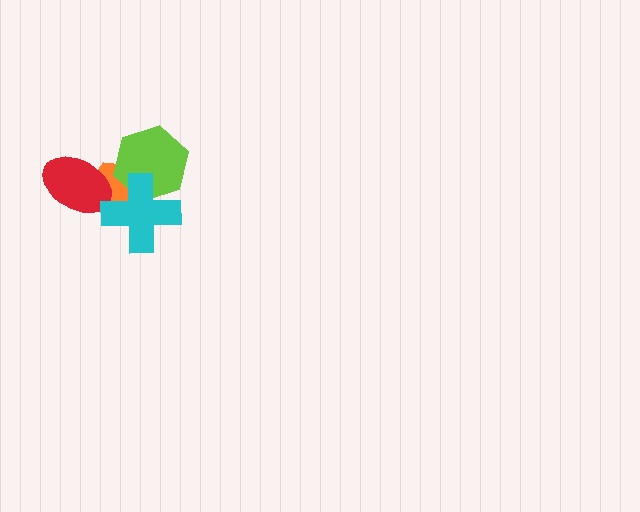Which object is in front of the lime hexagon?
The cyan cross is in front of the lime hexagon.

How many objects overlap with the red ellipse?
1 object overlaps with the red ellipse.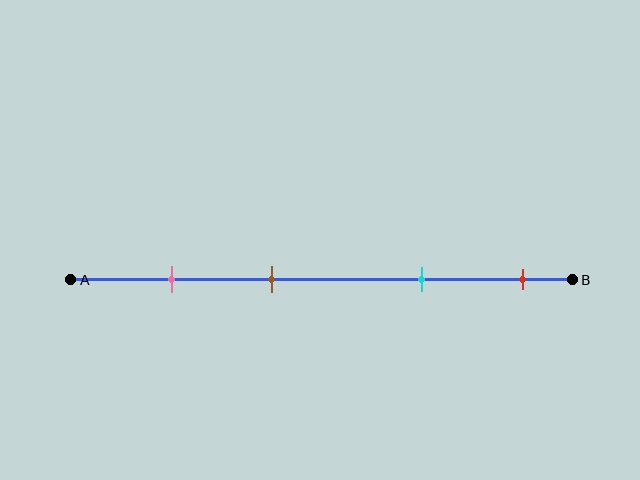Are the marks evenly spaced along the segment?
No, the marks are not evenly spaced.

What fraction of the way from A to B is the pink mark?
The pink mark is approximately 20% (0.2) of the way from A to B.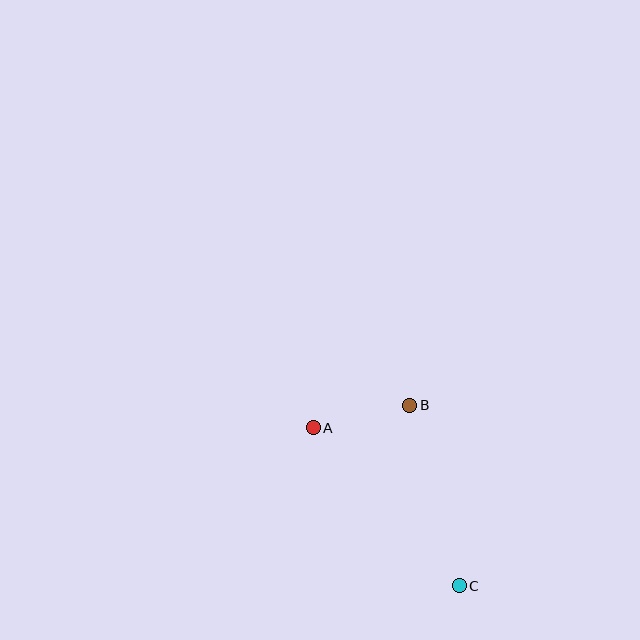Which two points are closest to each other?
Points A and B are closest to each other.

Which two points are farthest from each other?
Points A and C are farthest from each other.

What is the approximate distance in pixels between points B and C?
The distance between B and C is approximately 187 pixels.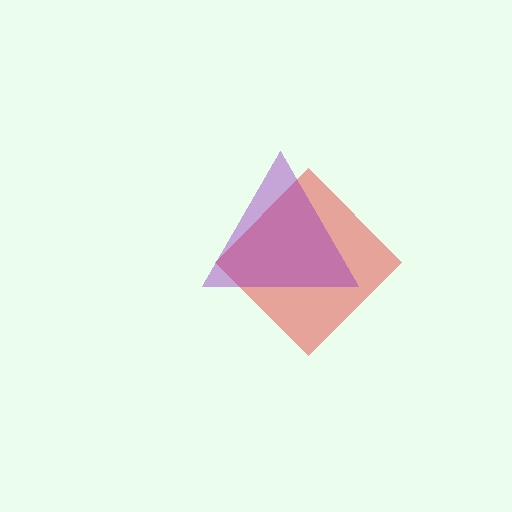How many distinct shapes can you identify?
There are 2 distinct shapes: a red diamond, a purple triangle.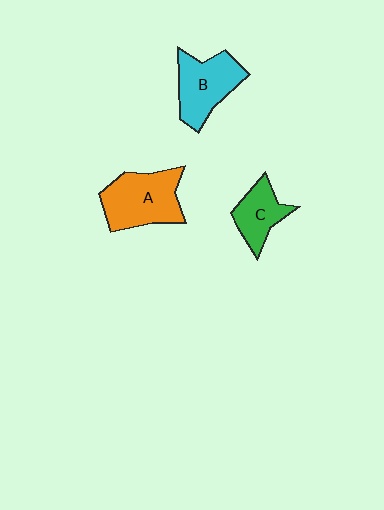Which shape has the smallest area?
Shape C (green).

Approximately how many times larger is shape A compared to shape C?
Approximately 1.7 times.